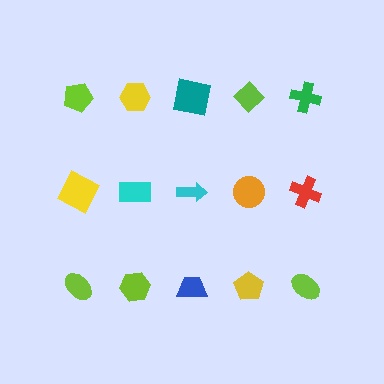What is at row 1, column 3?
A teal square.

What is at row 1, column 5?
A green cross.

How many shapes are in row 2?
5 shapes.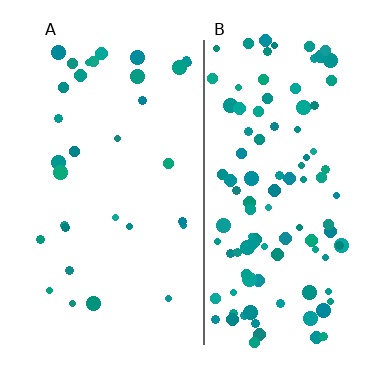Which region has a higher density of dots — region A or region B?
B (the right).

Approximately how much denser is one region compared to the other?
Approximately 3.1× — region B over region A.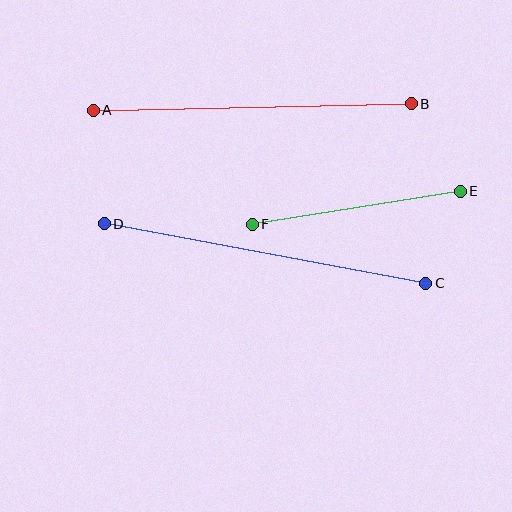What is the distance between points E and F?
The distance is approximately 210 pixels.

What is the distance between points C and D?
The distance is approximately 327 pixels.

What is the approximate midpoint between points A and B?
The midpoint is at approximately (252, 107) pixels.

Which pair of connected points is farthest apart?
Points C and D are farthest apart.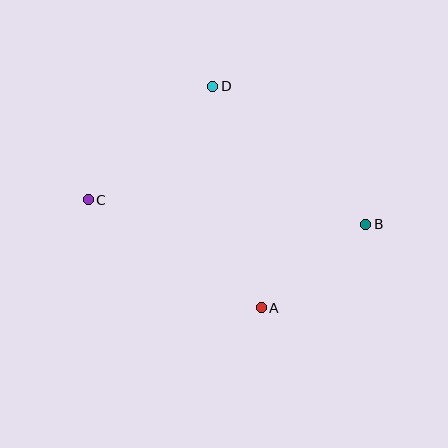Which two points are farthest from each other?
Points B and C are farthest from each other.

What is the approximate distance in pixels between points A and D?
The distance between A and D is approximately 227 pixels.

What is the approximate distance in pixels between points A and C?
The distance between A and C is approximately 204 pixels.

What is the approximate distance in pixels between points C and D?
The distance between C and D is approximately 168 pixels.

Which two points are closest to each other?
Points A and B are closest to each other.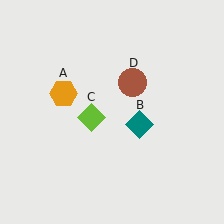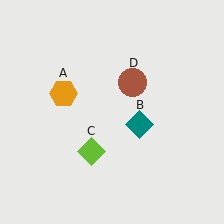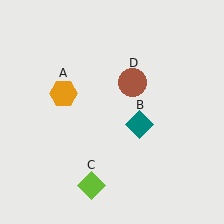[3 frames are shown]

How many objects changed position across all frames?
1 object changed position: lime diamond (object C).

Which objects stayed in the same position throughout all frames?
Orange hexagon (object A) and teal diamond (object B) and brown circle (object D) remained stationary.